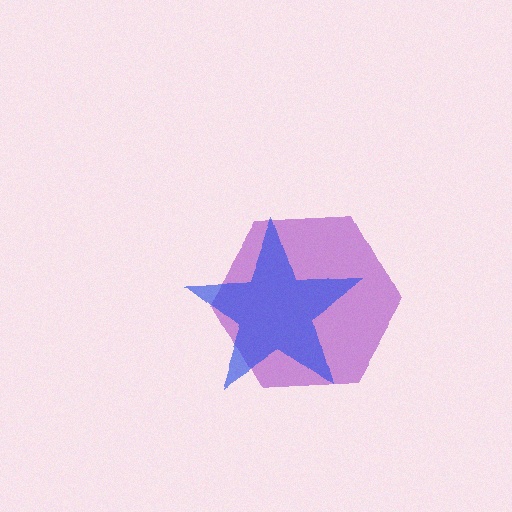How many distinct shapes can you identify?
There are 2 distinct shapes: a purple hexagon, a blue star.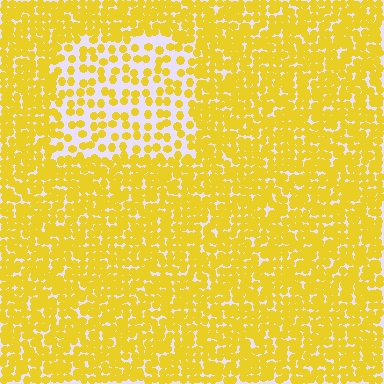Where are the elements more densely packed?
The elements are more densely packed outside the rectangle boundary.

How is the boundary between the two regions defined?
The boundary is defined by a change in element density (approximately 2.3x ratio). All elements are the same color, size, and shape.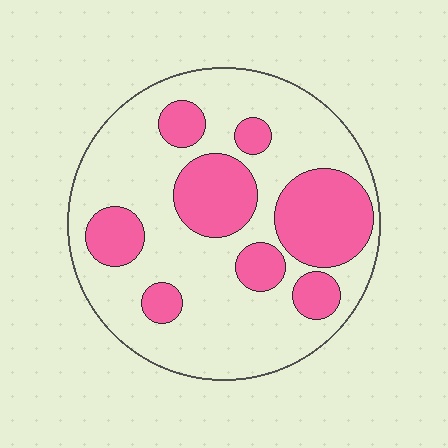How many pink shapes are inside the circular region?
8.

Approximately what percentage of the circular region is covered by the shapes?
Approximately 30%.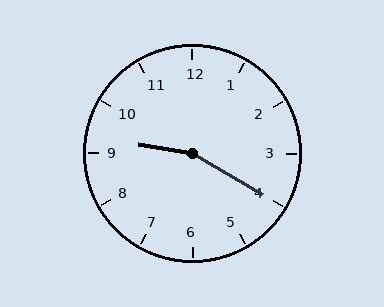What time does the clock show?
9:20.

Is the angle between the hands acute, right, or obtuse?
It is obtuse.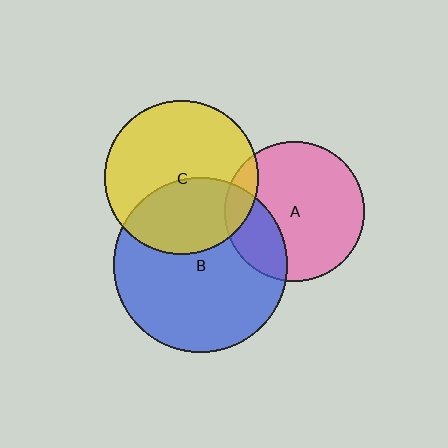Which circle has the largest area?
Circle B (blue).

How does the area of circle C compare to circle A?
Approximately 1.2 times.